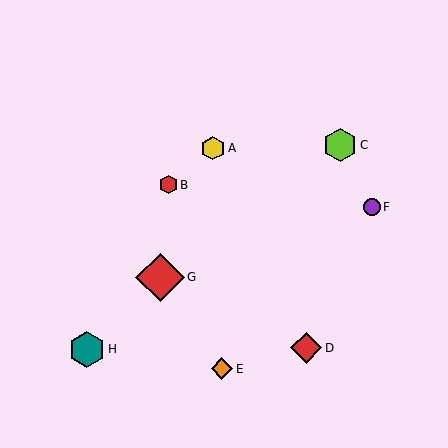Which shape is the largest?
The red diamond (labeled G) is the largest.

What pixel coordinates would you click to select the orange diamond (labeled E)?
Click at (222, 369) to select the orange diamond E.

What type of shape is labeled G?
Shape G is a red diamond.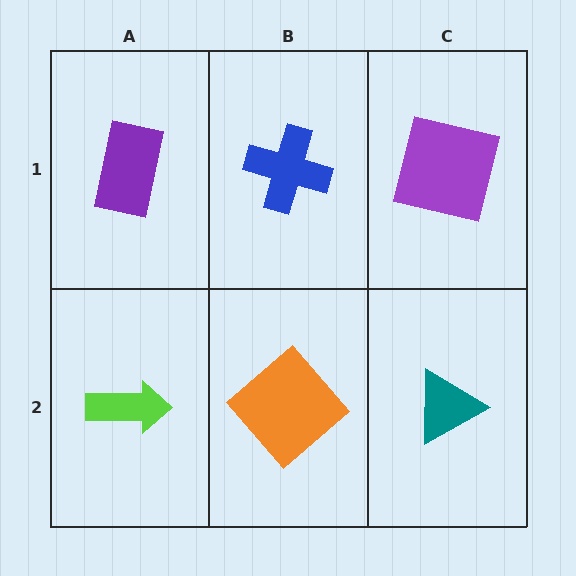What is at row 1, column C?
A purple square.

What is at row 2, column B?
An orange diamond.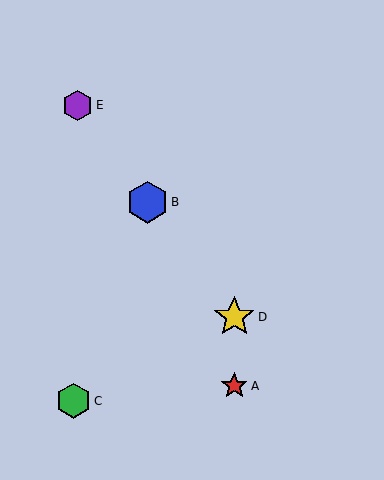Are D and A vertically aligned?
Yes, both are at x≈234.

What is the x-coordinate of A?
Object A is at x≈234.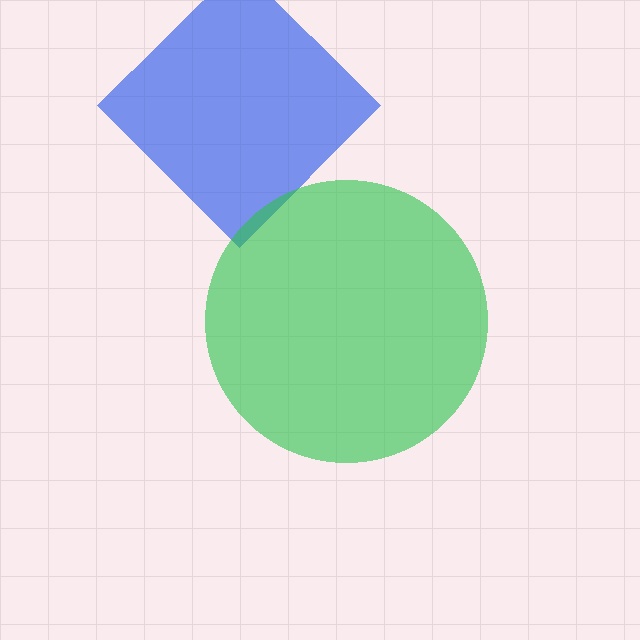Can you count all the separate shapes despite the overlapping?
Yes, there are 2 separate shapes.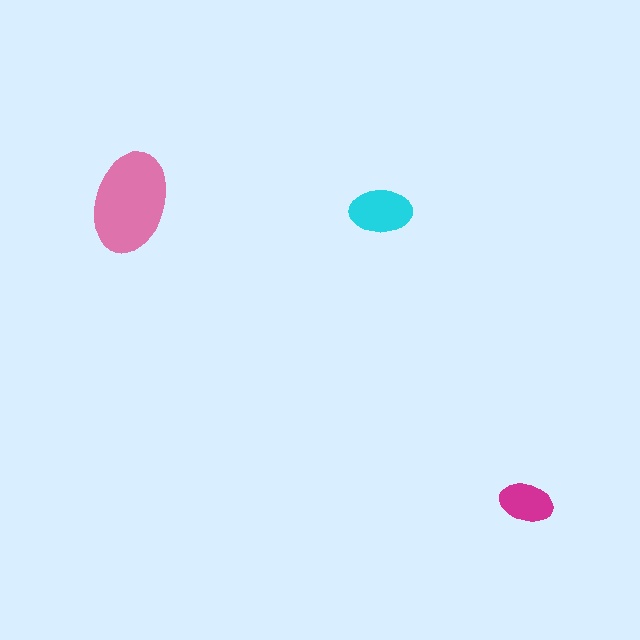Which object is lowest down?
The magenta ellipse is bottommost.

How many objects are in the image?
There are 3 objects in the image.